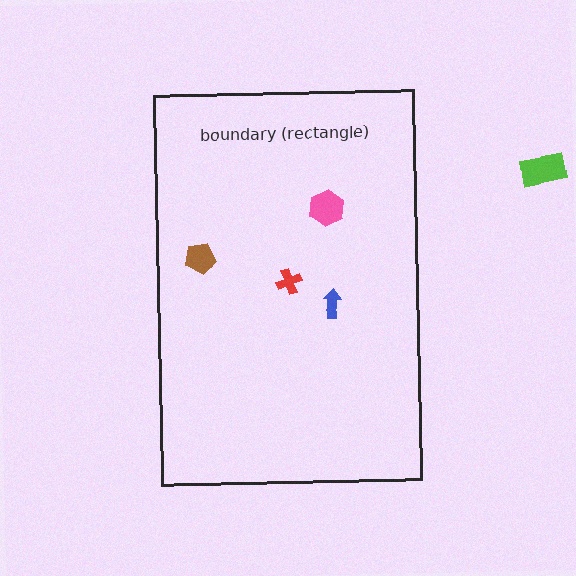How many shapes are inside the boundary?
4 inside, 1 outside.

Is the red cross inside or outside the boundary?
Inside.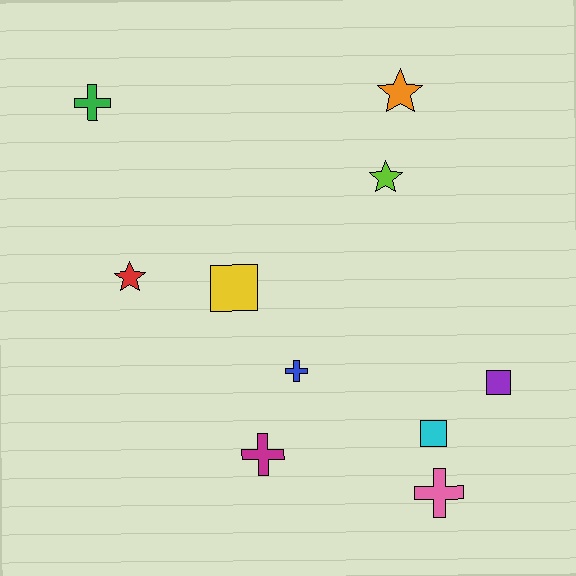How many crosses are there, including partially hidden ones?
There are 4 crosses.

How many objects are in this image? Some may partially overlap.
There are 10 objects.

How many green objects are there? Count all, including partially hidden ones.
There is 1 green object.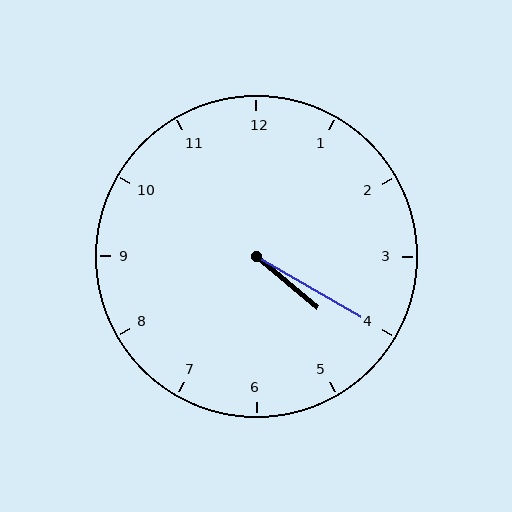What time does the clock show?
4:20.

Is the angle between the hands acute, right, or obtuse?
It is acute.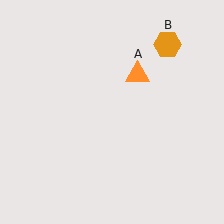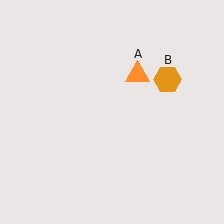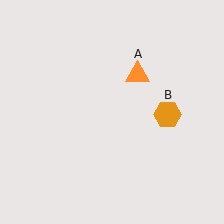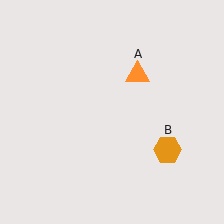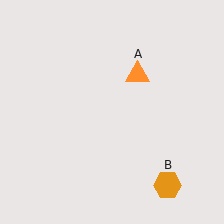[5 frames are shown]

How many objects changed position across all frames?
1 object changed position: orange hexagon (object B).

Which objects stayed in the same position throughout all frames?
Orange triangle (object A) remained stationary.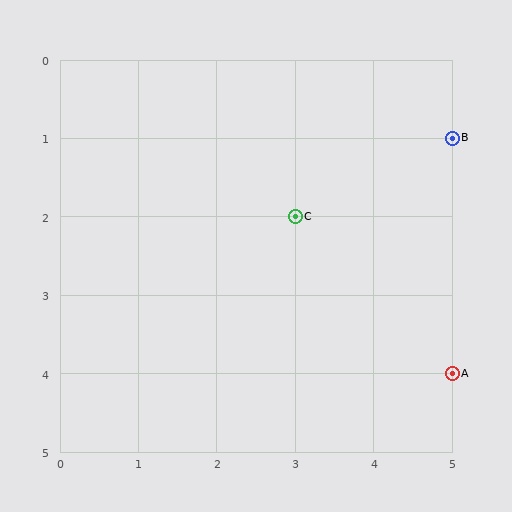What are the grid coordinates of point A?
Point A is at grid coordinates (5, 4).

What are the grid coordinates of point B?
Point B is at grid coordinates (5, 1).